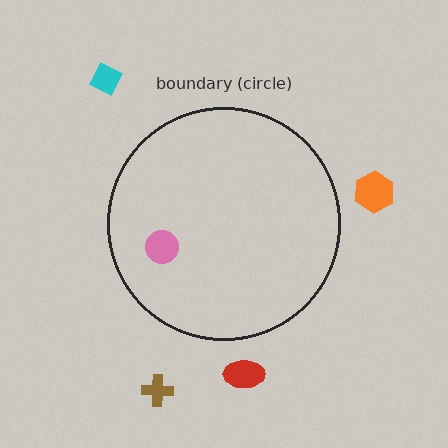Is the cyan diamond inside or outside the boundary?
Outside.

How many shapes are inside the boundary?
1 inside, 4 outside.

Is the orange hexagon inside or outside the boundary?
Outside.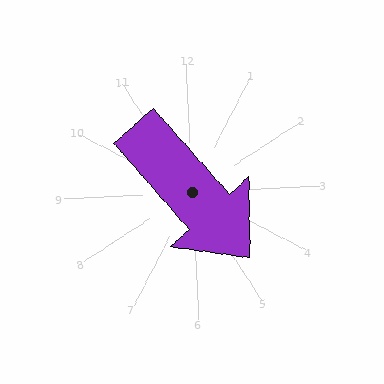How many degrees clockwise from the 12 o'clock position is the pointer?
Approximately 141 degrees.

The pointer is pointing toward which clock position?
Roughly 5 o'clock.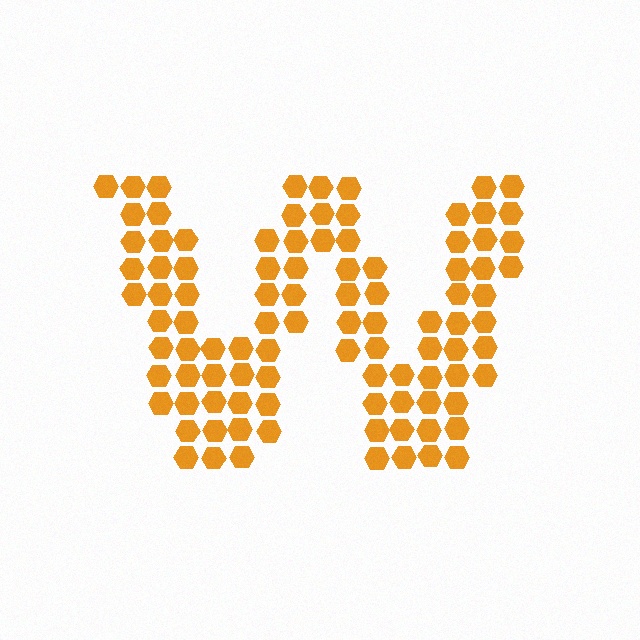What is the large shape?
The large shape is the letter W.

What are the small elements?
The small elements are hexagons.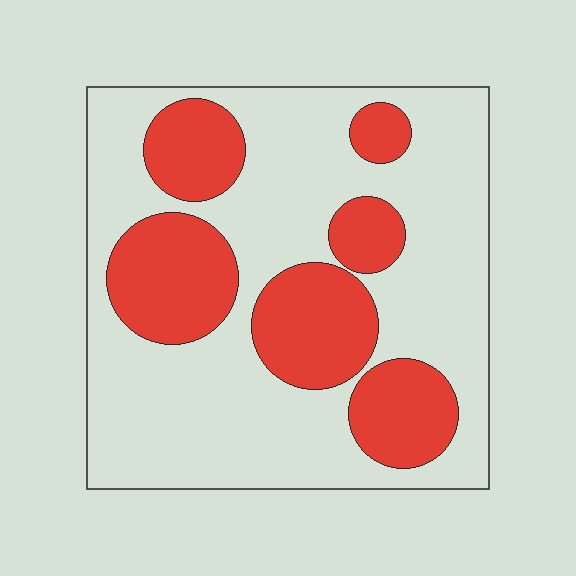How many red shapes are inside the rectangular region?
6.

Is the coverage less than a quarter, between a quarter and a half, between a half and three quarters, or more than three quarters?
Between a quarter and a half.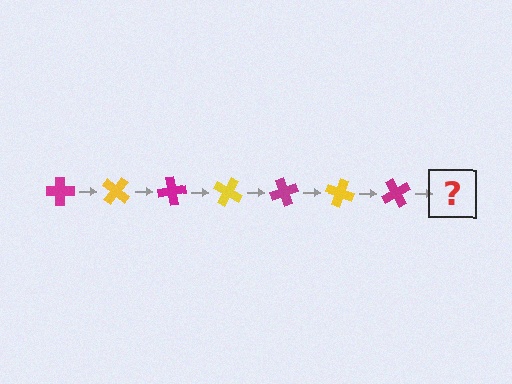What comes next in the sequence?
The next element should be a yellow cross, rotated 280 degrees from the start.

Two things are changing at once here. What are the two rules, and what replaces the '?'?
The two rules are that it rotates 40 degrees each step and the color cycles through magenta and yellow. The '?' should be a yellow cross, rotated 280 degrees from the start.